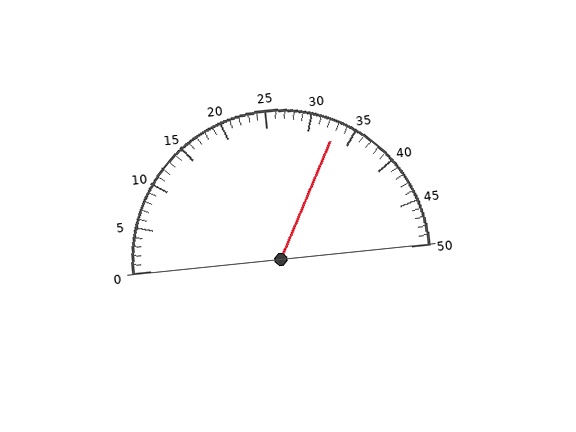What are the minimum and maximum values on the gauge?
The gauge ranges from 0 to 50.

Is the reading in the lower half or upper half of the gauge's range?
The reading is in the upper half of the range (0 to 50).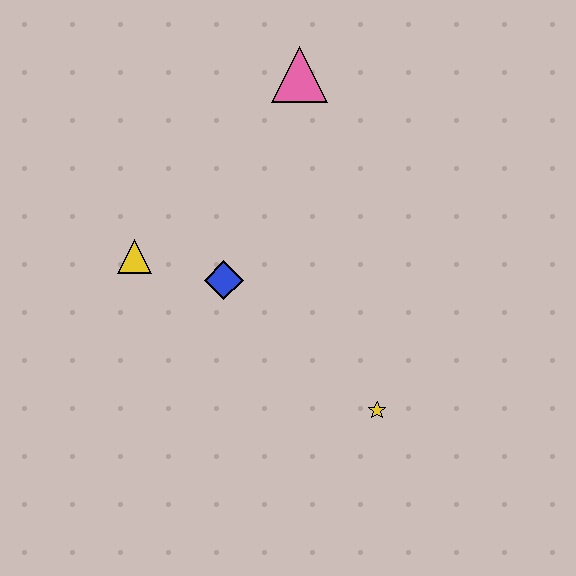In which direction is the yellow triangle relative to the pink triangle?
The yellow triangle is below the pink triangle.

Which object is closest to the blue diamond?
The yellow triangle is closest to the blue diamond.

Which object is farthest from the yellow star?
The pink triangle is farthest from the yellow star.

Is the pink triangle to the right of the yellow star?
No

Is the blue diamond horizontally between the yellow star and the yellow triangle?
Yes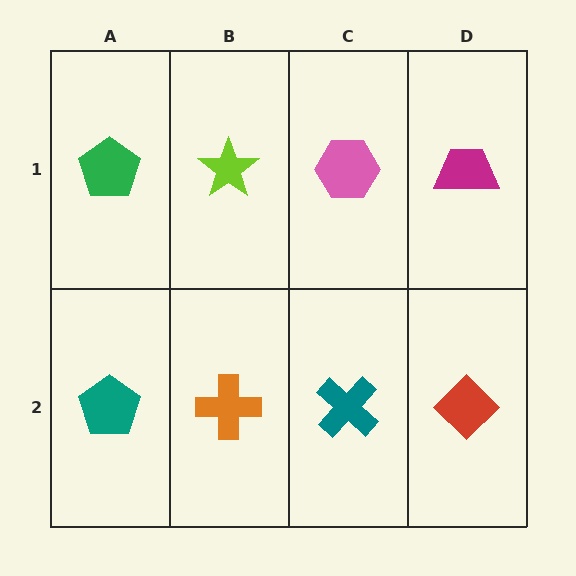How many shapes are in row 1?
4 shapes.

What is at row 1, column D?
A magenta trapezoid.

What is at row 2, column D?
A red diamond.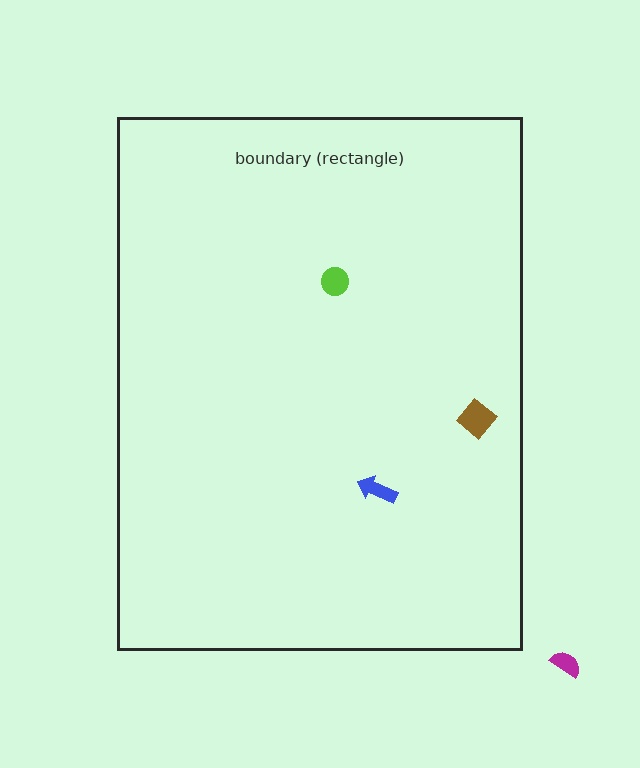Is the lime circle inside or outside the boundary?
Inside.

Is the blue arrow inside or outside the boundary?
Inside.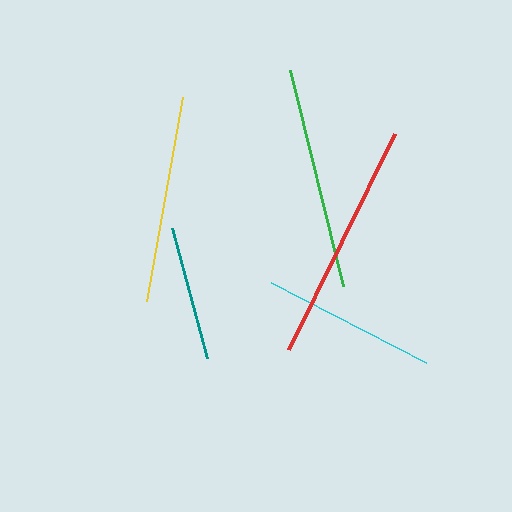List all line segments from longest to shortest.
From longest to shortest: red, green, yellow, cyan, teal.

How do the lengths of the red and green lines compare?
The red and green lines are approximately the same length.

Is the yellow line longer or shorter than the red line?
The red line is longer than the yellow line.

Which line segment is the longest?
The red line is the longest at approximately 241 pixels.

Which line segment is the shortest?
The teal line is the shortest at approximately 134 pixels.